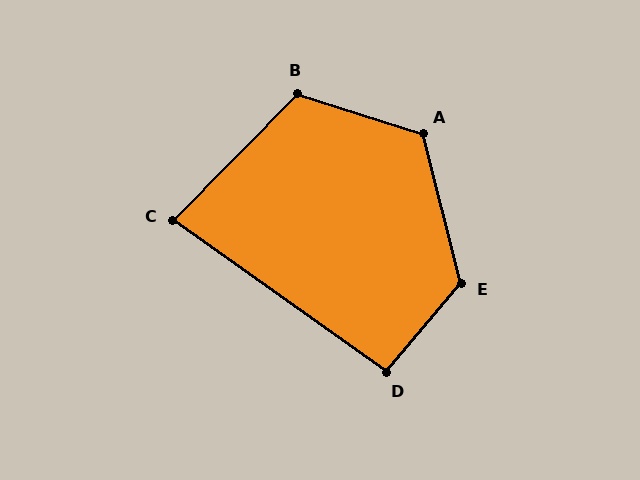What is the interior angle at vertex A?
Approximately 122 degrees (obtuse).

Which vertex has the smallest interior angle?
C, at approximately 81 degrees.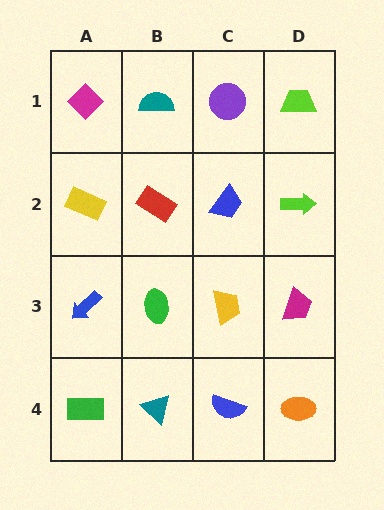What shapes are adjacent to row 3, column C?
A blue trapezoid (row 2, column C), a blue semicircle (row 4, column C), a green ellipse (row 3, column B), a magenta trapezoid (row 3, column D).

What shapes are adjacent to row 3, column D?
A lime arrow (row 2, column D), an orange ellipse (row 4, column D), a yellow trapezoid (row 3, column C).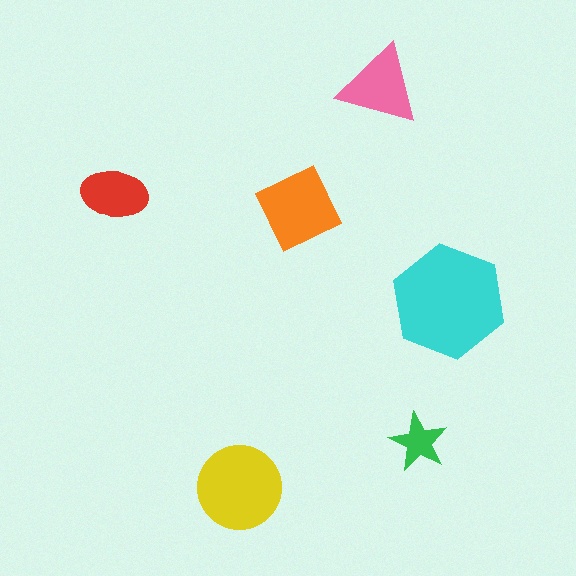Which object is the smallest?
The green star.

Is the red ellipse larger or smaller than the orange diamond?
Smaller.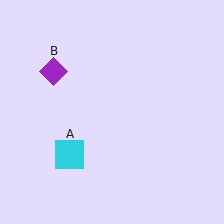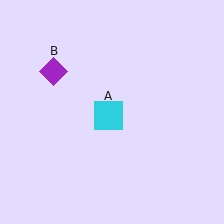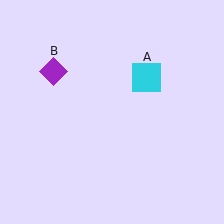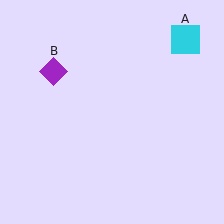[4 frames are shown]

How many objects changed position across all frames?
1 object changed position: cyan square (object A).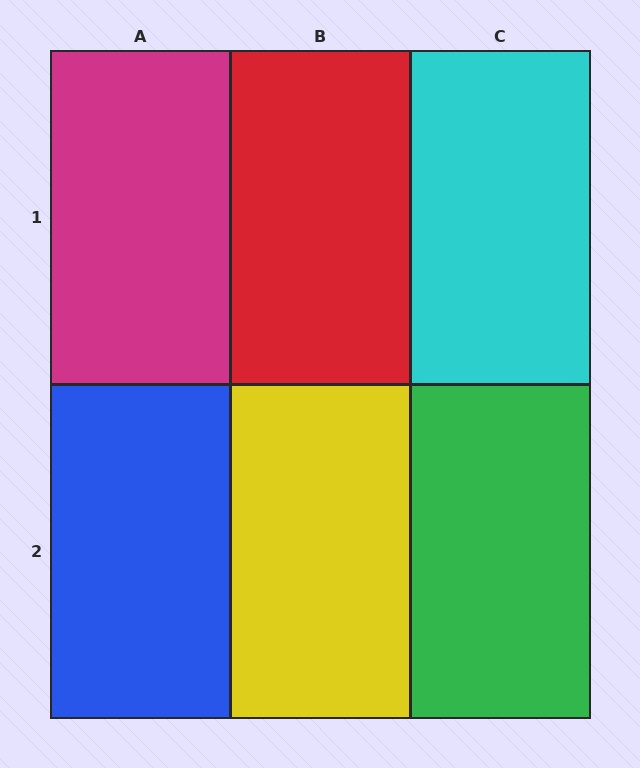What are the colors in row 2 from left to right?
Blue, yellow, green.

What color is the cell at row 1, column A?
Magenta.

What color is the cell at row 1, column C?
Cyan.